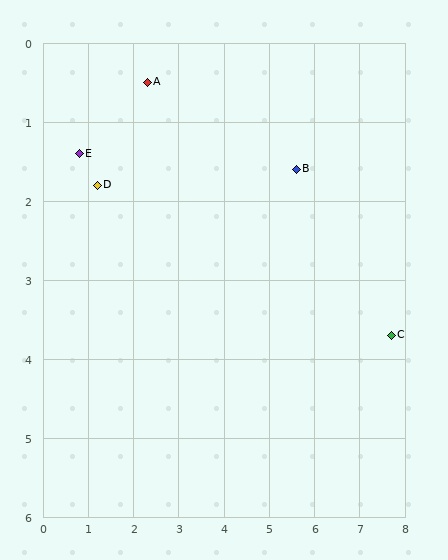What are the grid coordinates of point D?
Point D is at approximately (1.2, 1.8).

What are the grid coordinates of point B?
Point B is at approximately (5.6, 1.6).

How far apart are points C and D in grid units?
Points C and D are about 6.8 grid units apart.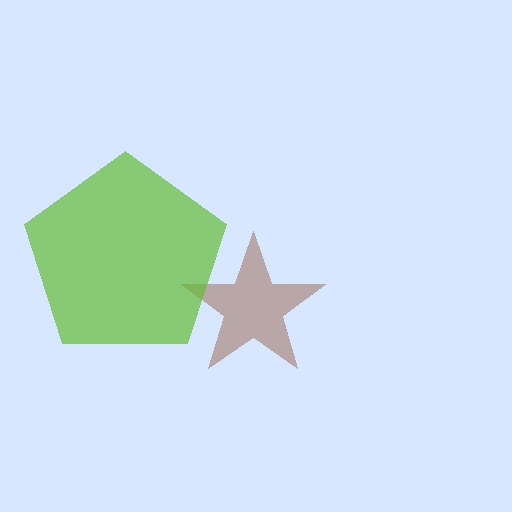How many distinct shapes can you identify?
There are 2 distinct shapes: a brown star, a lime pentagon.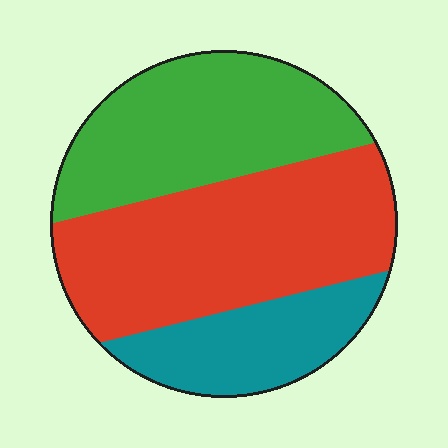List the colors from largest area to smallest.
From largest to smallest: red, green, teal.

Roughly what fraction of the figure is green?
Green takes up about one third (1/3) of the figure.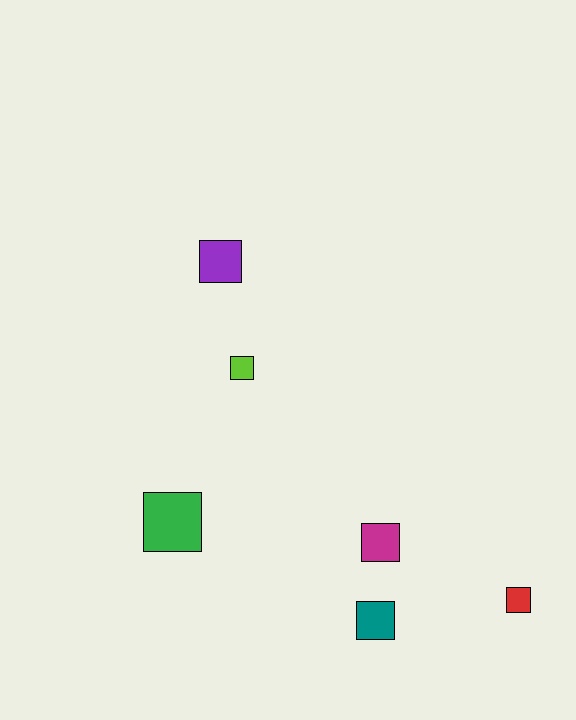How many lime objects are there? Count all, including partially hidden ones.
There is 1 lime object.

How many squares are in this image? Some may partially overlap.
There are 6 squares.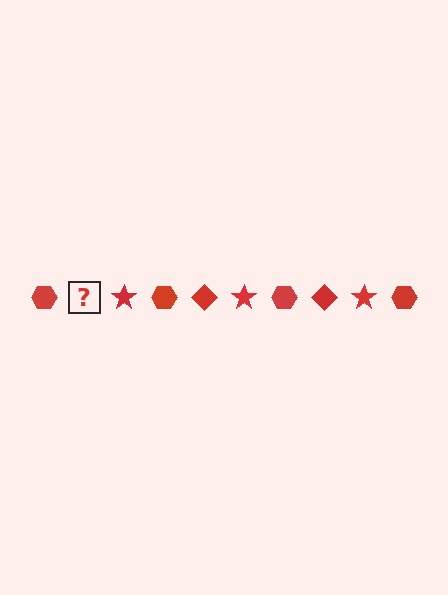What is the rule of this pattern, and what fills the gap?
The rule is that the pattern cycles through hexagon, diamond, star shapes in red. The gap should be filled with a red diamond.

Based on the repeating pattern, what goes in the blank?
The blank should be a red diamond.